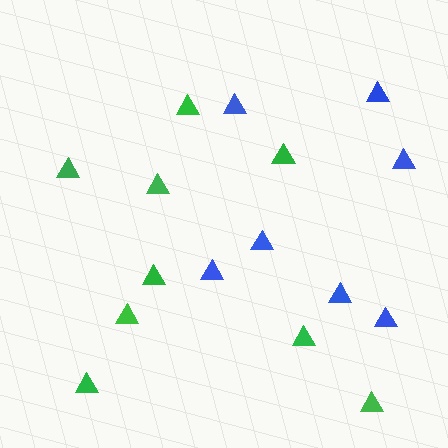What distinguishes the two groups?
There are 2 groups: one group of blue triangles (7) and one group of green triangles (9).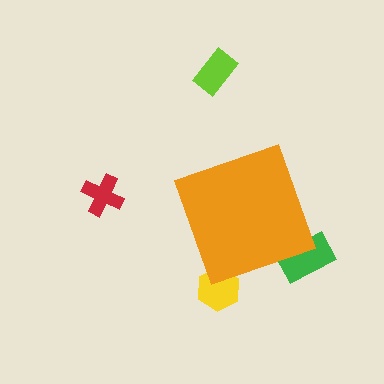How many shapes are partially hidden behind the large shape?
2 shapes are partially hidden.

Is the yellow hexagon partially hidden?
Yes, the yellow hexagon is partially hidden behind the orange diamond.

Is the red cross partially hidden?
No, the red cross is fully visible.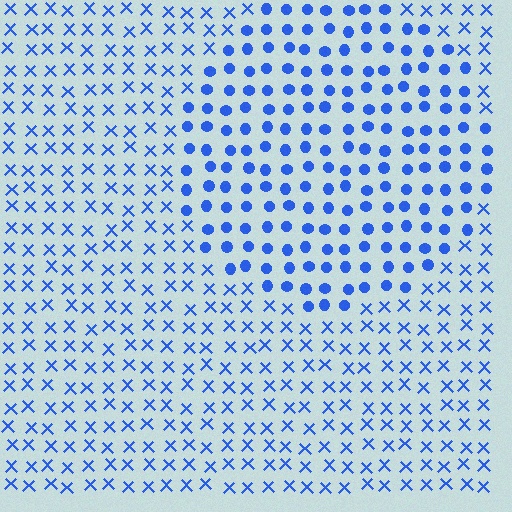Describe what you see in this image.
The image is filled with small blue elements arranged in a uniform grid. A circle-shaped region contains circles, while the surrounding area contains X marks. The boundary is defined purely by the change in element shape.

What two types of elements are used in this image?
The image uses circles inside the circle region and X marks outside it.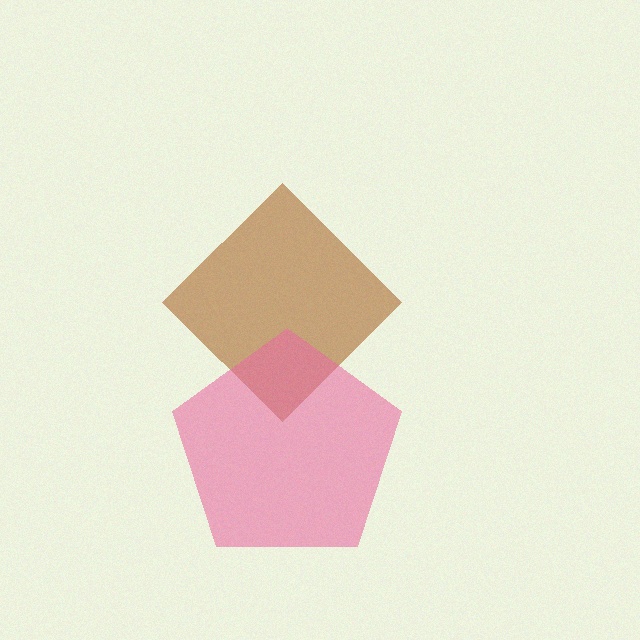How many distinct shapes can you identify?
There are 2 distinct shapes: a brown diamond, a pink pentagon.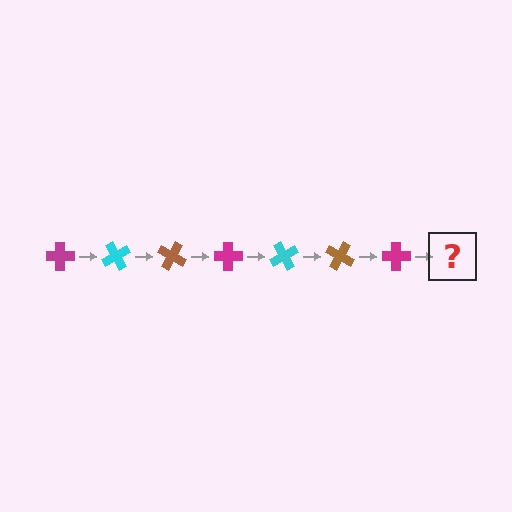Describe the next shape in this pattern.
It should be a cyan cross, rotated 420 degrees from the start.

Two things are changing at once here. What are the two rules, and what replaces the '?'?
The two rules are that it rotates 60 degrees each step and the color cycles through magenta, cyan, and brown. The '?' should be a cyan cross, rotated 420 degrees from the start.